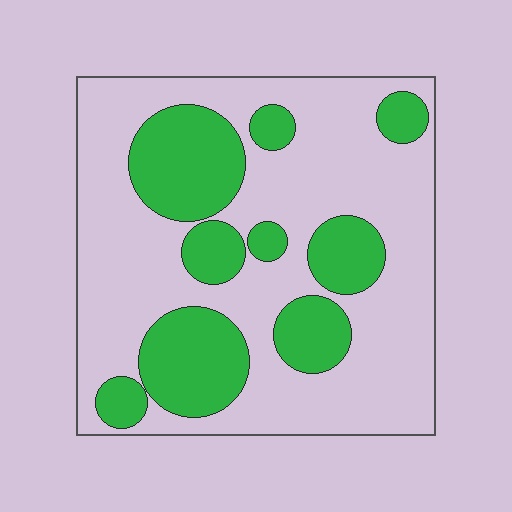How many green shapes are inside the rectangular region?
9.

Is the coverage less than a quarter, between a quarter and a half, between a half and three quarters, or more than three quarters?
Between a quarter and a half.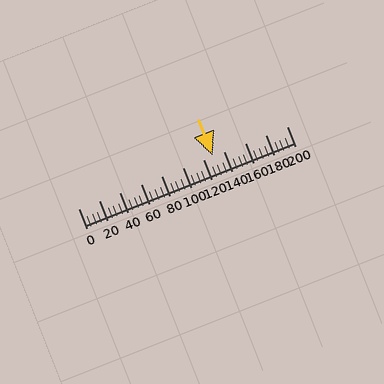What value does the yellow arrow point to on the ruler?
The yellow arrow points to approximately 129.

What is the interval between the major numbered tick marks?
The major tick marks are spaced 20 units apart.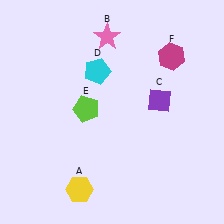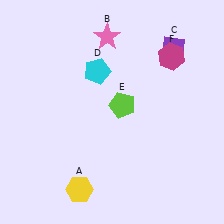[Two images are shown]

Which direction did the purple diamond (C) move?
The purple diamond (C) moved up.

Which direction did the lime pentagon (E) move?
The lime pentagon (E) moved right.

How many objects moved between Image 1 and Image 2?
2 objects moved between the two images.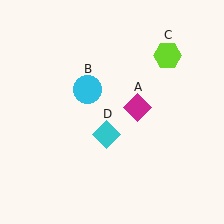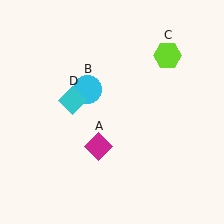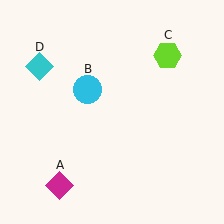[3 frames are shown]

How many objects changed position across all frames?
2 objects changed position: magenta diamond (object A), cyan diamond (object D).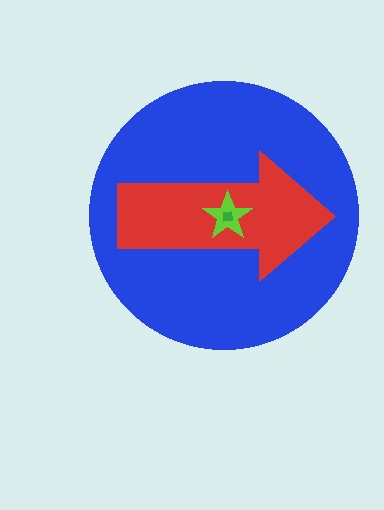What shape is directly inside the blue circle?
The red arrow.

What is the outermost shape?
The blue circle.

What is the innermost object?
The green square.